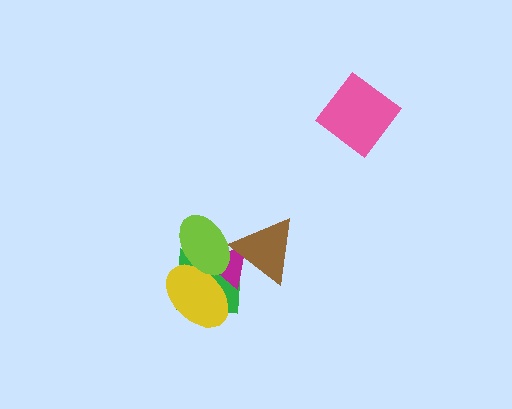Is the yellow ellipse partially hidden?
Yes, it is partially covered by another shape.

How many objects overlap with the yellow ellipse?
3 objects overlap with the yellow ellipse.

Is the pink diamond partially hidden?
No, no other shape covers it.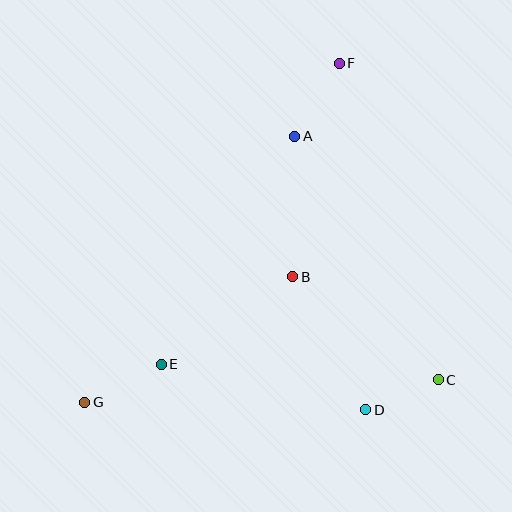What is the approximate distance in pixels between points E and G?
The distance between E and G is approximately 85 pixels.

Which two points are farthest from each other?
Points F and G are farthest from each other.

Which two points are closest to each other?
Points C and D are closest to each other.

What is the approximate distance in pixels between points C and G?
The distance between C and G is approximately 354 pixels.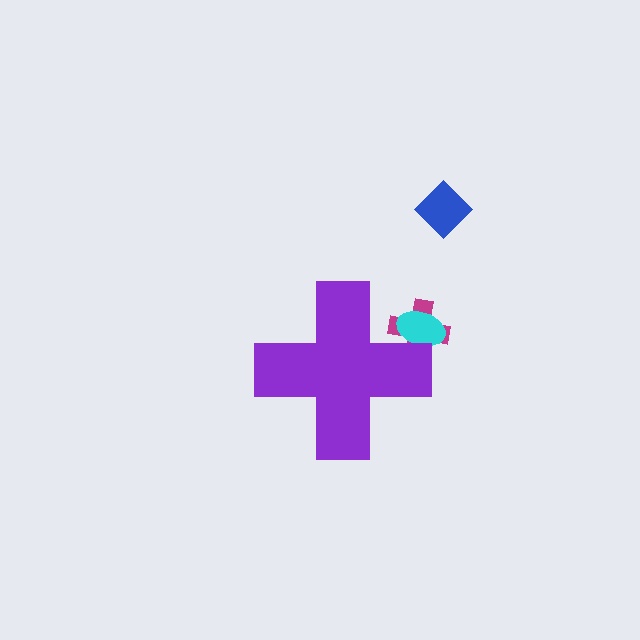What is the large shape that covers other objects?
A purple cross.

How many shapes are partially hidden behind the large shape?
2 shapes are partially hidden.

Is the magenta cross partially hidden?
Yes, the magenta cross is partially hidden behind the purple cross.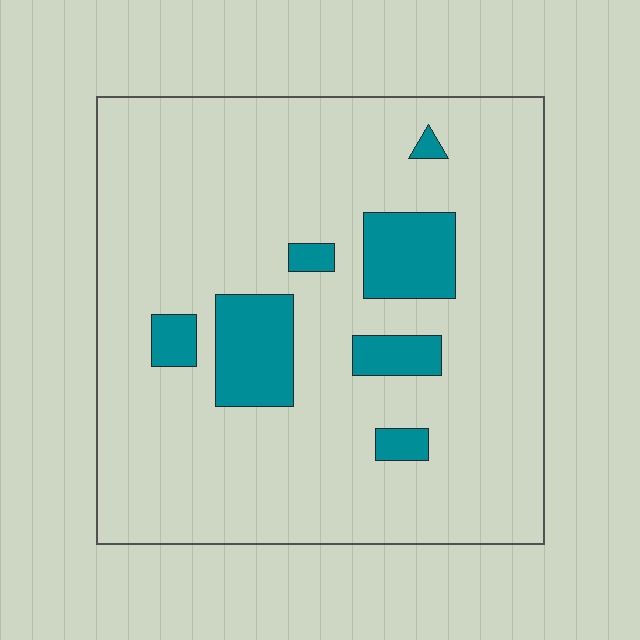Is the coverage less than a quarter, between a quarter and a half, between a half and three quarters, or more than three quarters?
Less than a quarter.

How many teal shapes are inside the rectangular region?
7.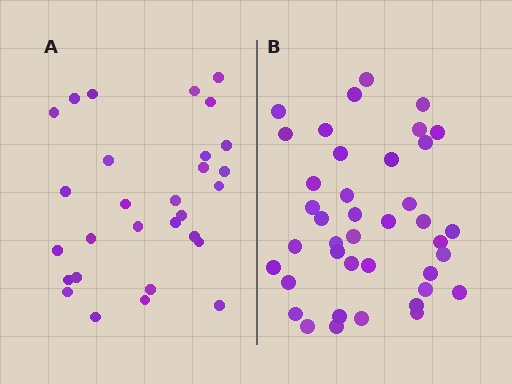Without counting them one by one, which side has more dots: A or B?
Region B (the right region) has more dots.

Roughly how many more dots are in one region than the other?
Region B has roughly 12 or so more dots than region A.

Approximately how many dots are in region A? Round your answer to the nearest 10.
About 30 dots. (The exact count is 29, which rounds to 30.)